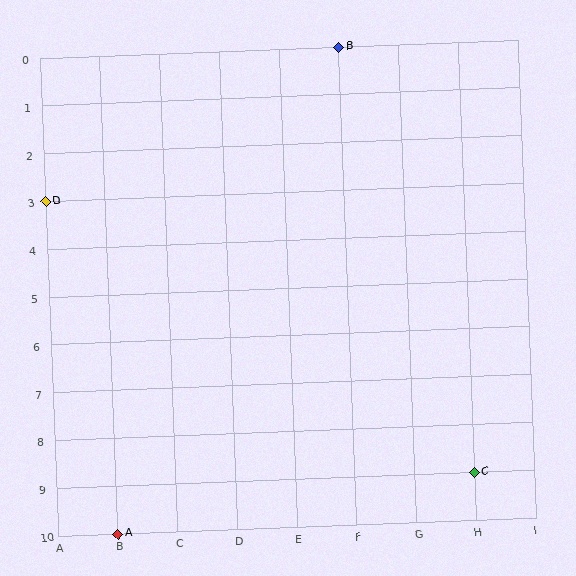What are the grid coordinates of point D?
Point D is at grid coordinates (A, 3).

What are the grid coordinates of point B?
Point B is at grid coordinates (F, 0).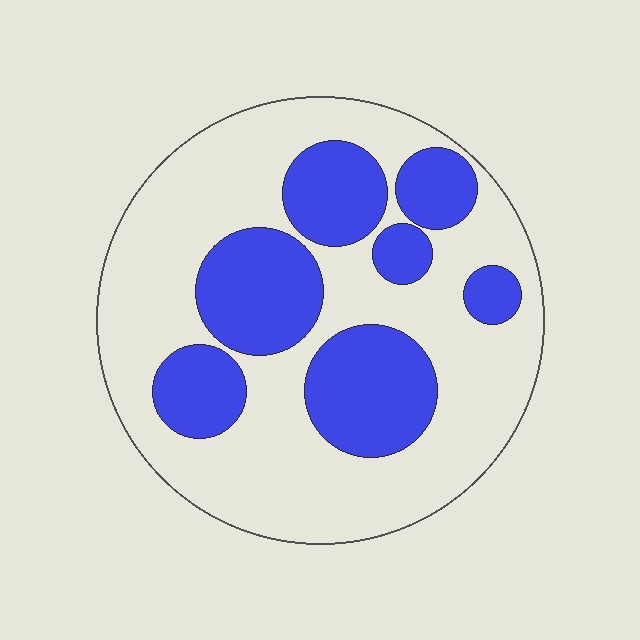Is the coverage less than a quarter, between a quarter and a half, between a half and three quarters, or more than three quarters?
Between a quarter and a half.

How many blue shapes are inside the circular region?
7.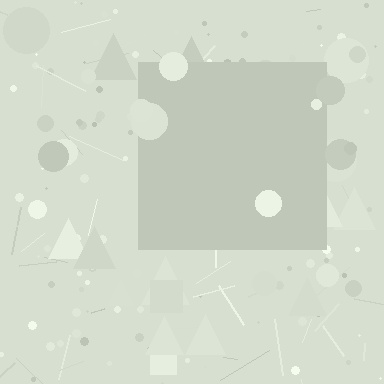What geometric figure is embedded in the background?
A square is embedded in the background.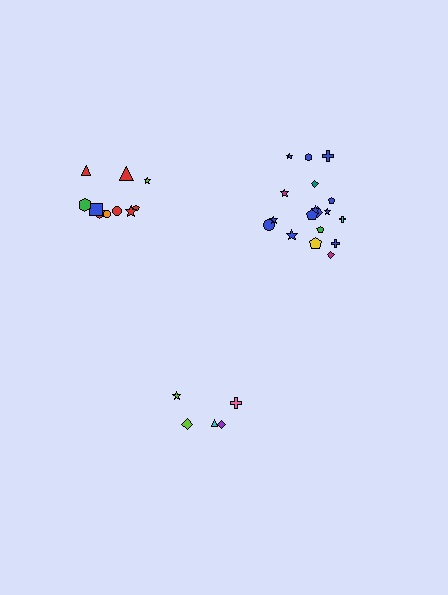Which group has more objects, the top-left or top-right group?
The top-right group.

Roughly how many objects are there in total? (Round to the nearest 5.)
Roughly 35 objects in total.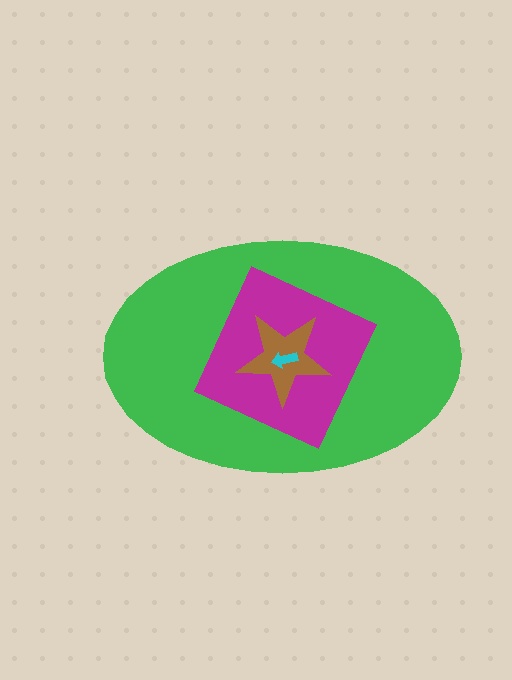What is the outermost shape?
The green ellipse.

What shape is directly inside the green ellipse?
The magenta square.